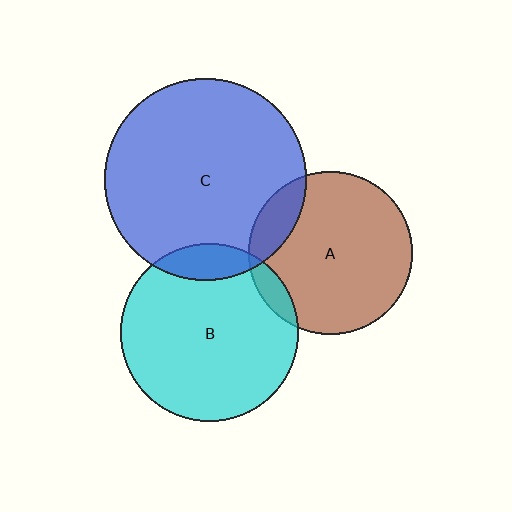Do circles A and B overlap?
Yes.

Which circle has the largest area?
Circle C (blue).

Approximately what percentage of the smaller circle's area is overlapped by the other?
Approximately 10%.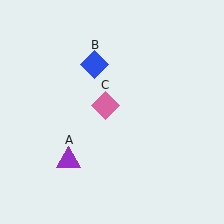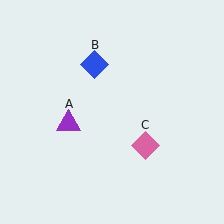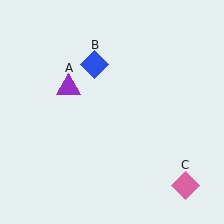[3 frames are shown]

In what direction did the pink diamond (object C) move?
The pink diamond (object C) moved down and to the right.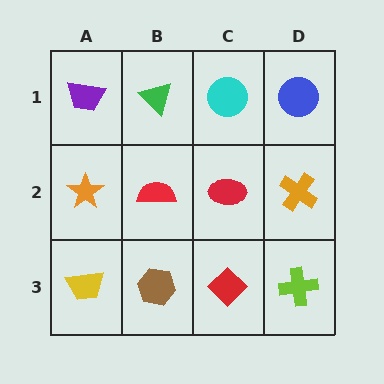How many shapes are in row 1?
4 shapes.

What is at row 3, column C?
A red diamond.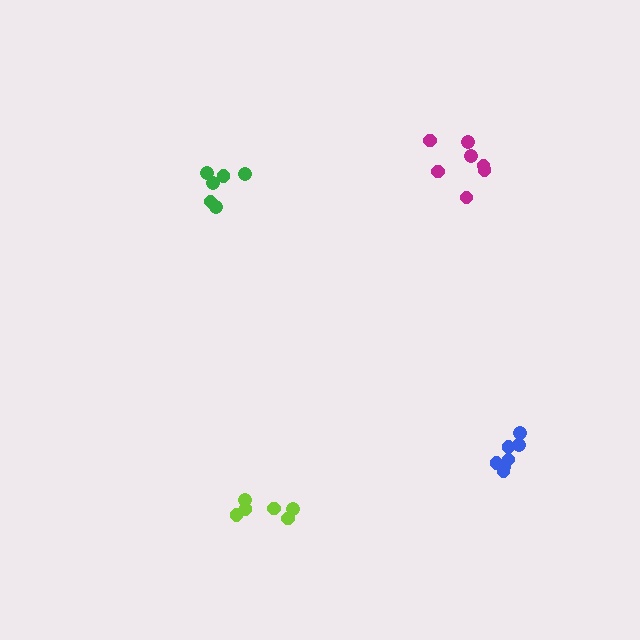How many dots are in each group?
Group 1: 6 dots, Group 2: 7 dots, Group 3: 6 dots, Group 4: 7 dots (26 total).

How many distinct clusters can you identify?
There are 4 distinct clusters.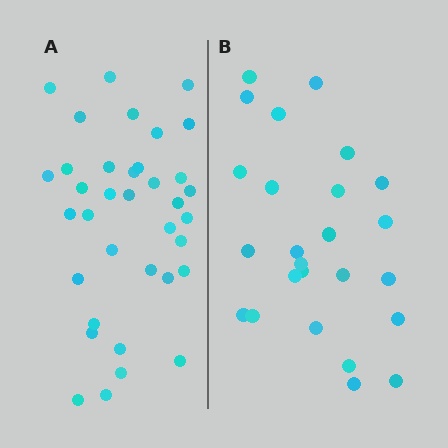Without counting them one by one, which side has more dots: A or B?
Region A (the left region) has more dots.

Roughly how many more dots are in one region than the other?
Region A has roughly 12 or so more dots than region B.